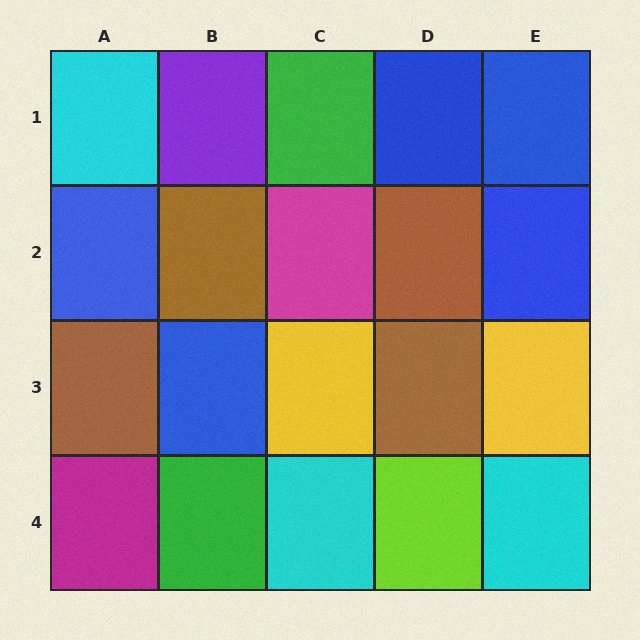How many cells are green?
2 cells are green.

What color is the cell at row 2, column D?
Brown.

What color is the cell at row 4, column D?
Lime.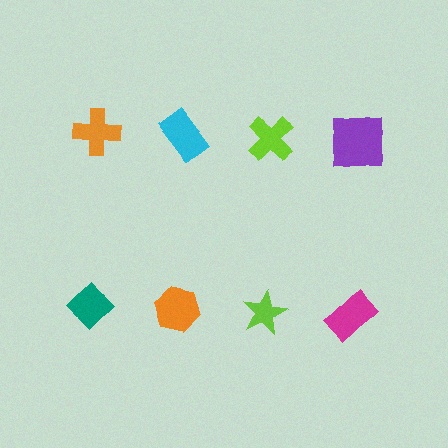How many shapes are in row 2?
4 shapes.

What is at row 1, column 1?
An orange cross.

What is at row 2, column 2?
An orange hexagon.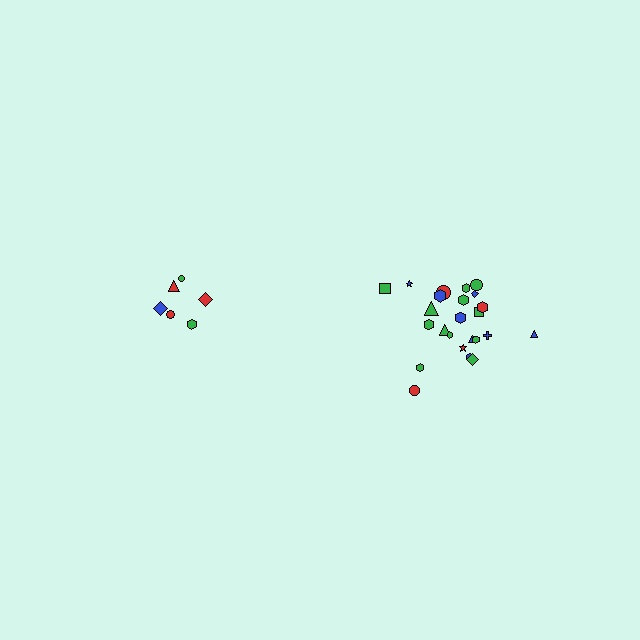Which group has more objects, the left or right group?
The right group.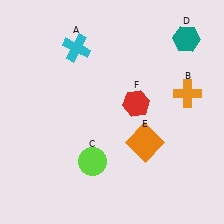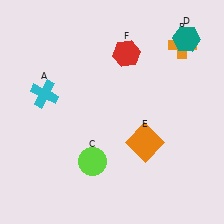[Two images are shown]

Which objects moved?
The objects that moved are: the cyan cross (A), the orange cross (B), the red hexagon (F).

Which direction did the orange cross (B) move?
The orange cross (B) moved up.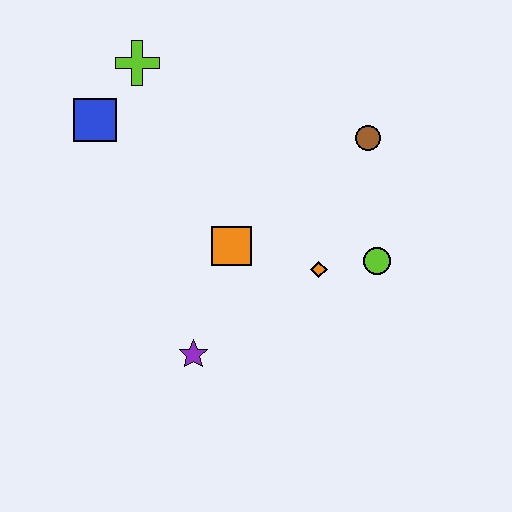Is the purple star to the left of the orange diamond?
Yes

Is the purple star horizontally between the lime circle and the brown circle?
No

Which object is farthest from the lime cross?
The lime circle is farthest from the lime cross.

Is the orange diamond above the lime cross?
No